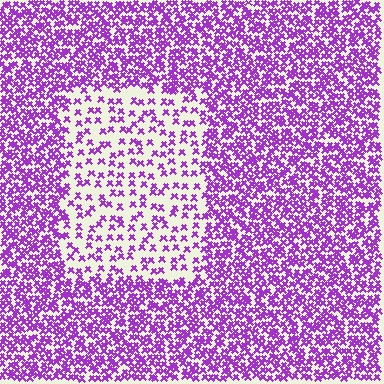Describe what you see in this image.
The image contains small purple elements arranged at two different densities. A rectangle-shaped region is visible where the elements are less densely packed than the surrounding area.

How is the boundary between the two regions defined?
The boundary is defined by a change in element density (approximately 2.5x ratio). All elements are the same color, size, and shape.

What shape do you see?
I see a rectangle.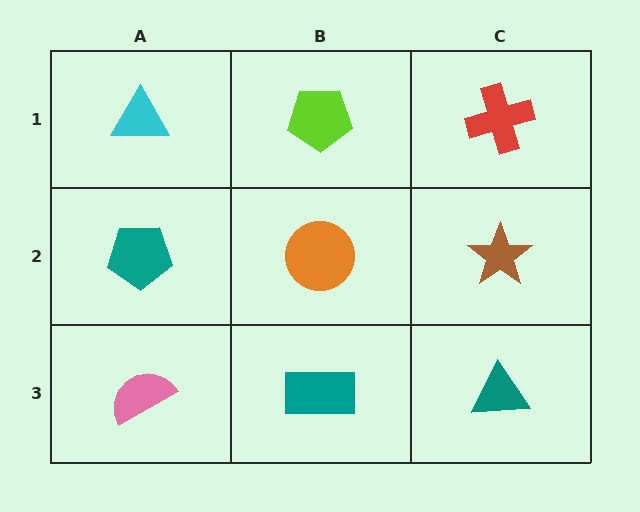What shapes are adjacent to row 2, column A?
A cyan triangle (row 1, column A), a pink semicircle (row 3, column A), an orange circle (row 2, column B).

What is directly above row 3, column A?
A teal pentagon.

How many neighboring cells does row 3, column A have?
2.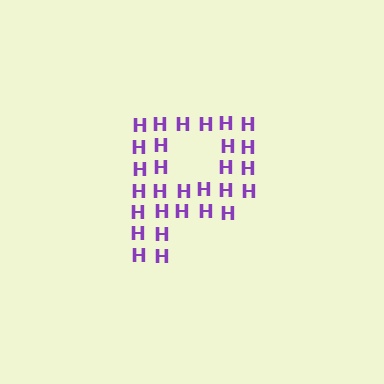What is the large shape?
The large shape is the letter P.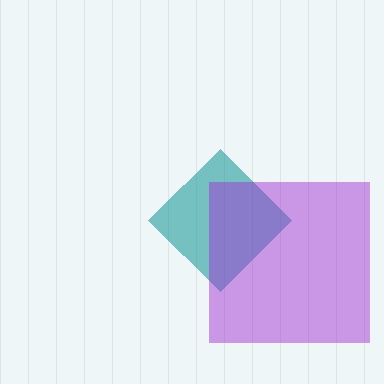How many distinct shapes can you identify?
There are 2 distinct shapes: a teal diamond, a purple square.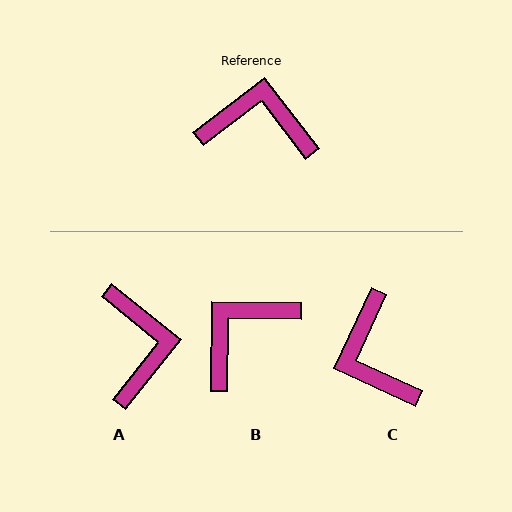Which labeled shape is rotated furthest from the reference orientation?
C, about 118 degrees away.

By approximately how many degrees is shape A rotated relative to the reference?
Approximately 76 degrees clockwise.